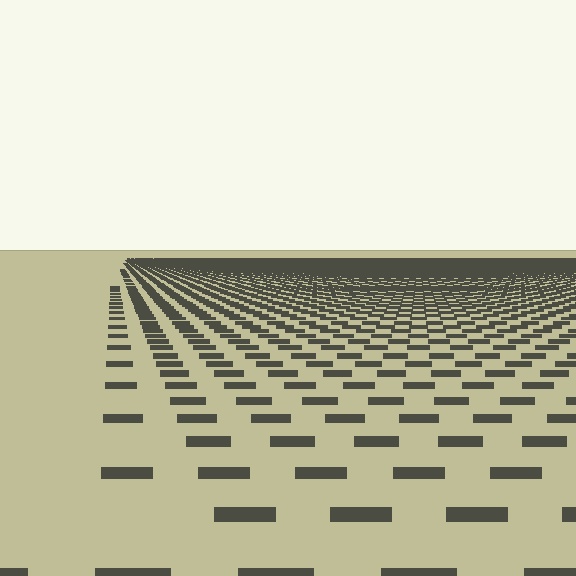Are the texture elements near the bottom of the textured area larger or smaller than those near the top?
Larger. Near the bottom, elements are closer to the viewer and appear at a bigger on-screen size.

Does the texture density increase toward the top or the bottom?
Density increases toward the top.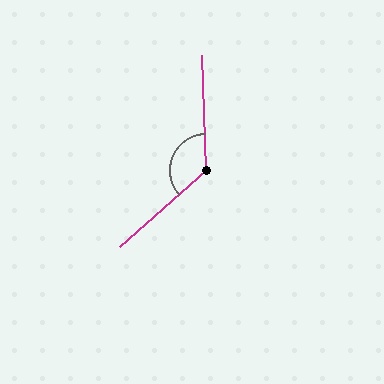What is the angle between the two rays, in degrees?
Approximately 130 degrees.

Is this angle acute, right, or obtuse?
It is obtuse.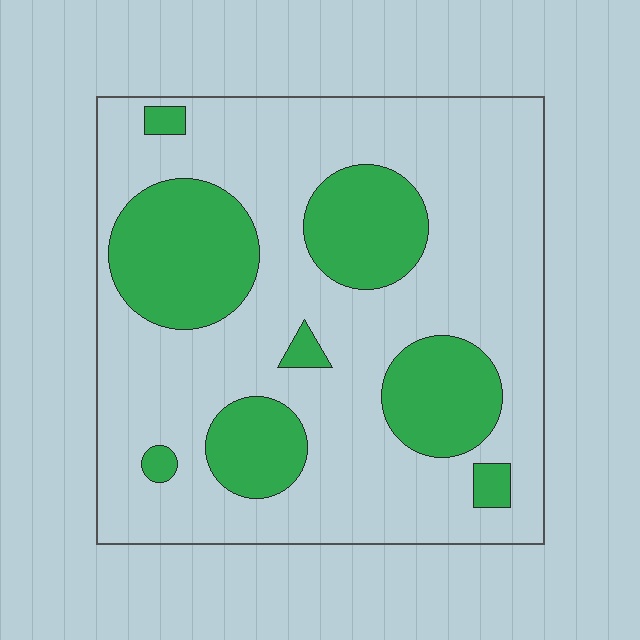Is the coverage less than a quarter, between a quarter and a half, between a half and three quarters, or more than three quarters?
Between a quarter and a half.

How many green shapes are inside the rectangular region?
8.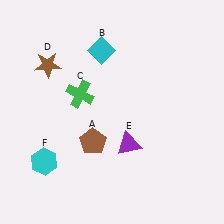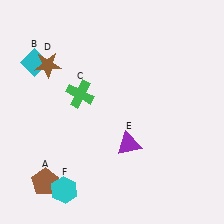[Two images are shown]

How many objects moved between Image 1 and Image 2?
3 objects moved between the two images.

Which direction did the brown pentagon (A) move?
The brown pentagon (A) moved left.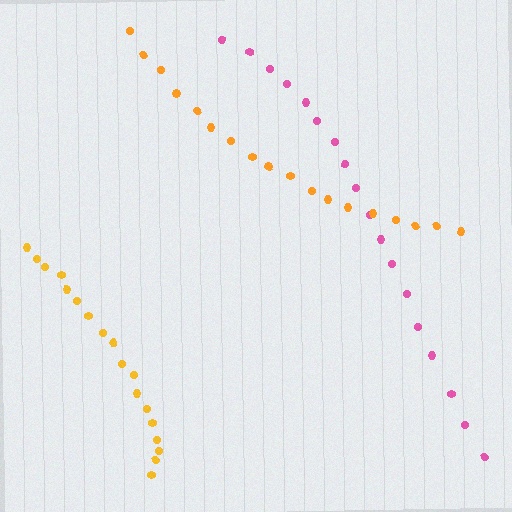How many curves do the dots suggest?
There are 3 distinct paths.